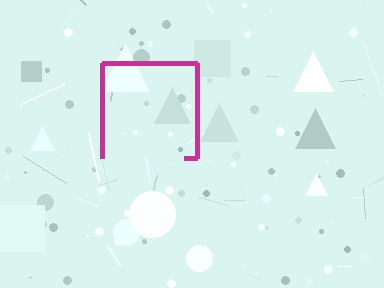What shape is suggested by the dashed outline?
The dashed outline suggests a square.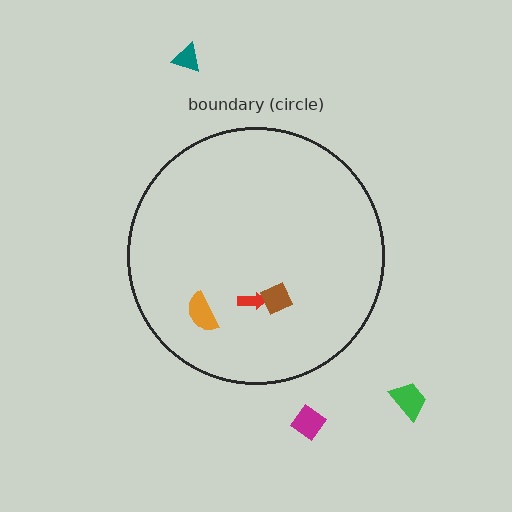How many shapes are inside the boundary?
3 inside, 3 outside.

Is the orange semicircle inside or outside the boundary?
Inside.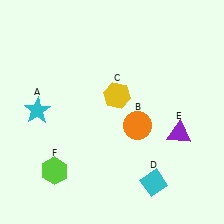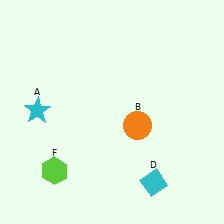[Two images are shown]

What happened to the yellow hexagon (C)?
The yellow hexagon (C) was removed in Image 2. It was in the top-right area of Image 1.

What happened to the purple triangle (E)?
The purple triangle (E) was removed in Image 2. It was in the bottom-right area of Image 1.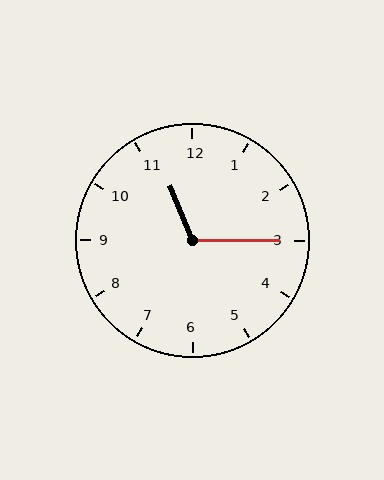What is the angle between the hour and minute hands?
Approximately 112 degrees.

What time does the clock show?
11:15.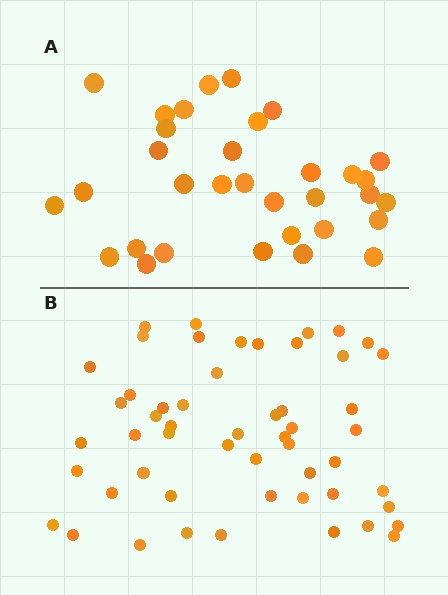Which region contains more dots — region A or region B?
Region B (the bottom region) has more dots.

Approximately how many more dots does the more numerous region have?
Region B has approximately 20 more dots than region A.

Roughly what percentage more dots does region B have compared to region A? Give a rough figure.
About 60% more.